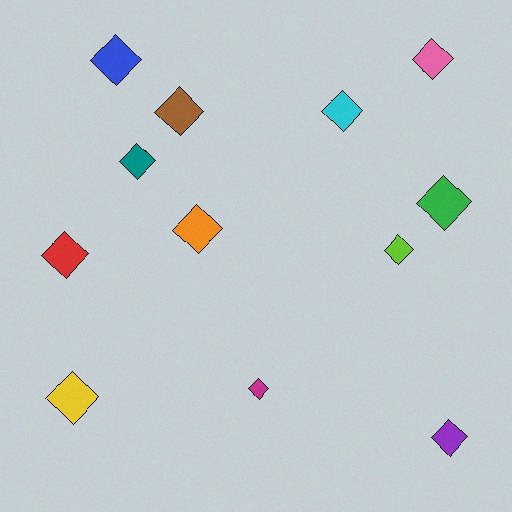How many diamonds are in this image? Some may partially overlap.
There are 12 diamonds.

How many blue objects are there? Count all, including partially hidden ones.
There is 1 blue object.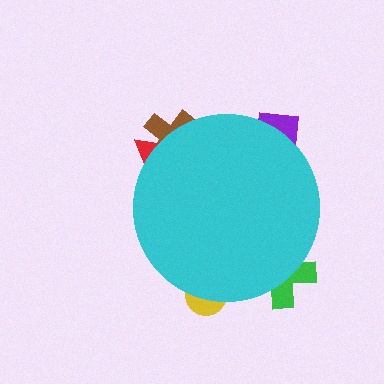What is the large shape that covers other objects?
A cyan circle.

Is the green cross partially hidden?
Yes, the green cross is partially hidden behind the cyan circle.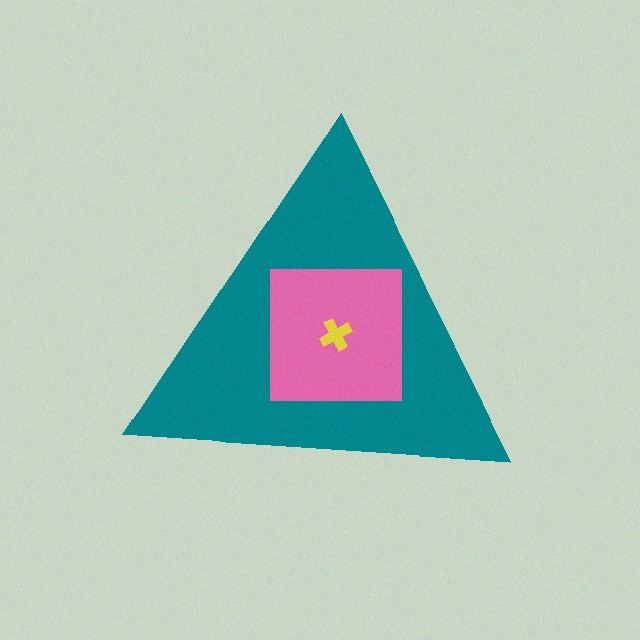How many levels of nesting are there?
3.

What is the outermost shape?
The teal triangle.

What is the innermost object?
The yellow cross.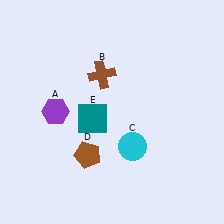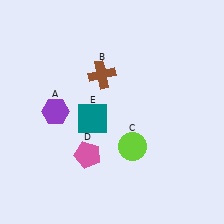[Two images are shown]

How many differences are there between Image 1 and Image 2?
There are 2 differences between the two images.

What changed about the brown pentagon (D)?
In Image 1, D is brown. In Image 2, it changed to pink.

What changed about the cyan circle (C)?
In Image 1, C is cyan. In Image 2, it changed to lime.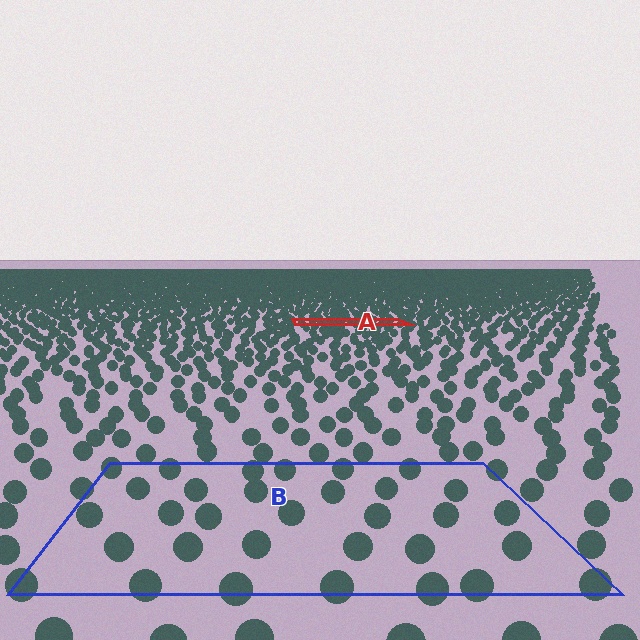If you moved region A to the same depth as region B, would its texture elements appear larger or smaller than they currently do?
They would appear larger. At a closer depth, the same texture elements are projected at a bigger on-screen size.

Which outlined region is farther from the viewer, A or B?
Region A is farther from the viewer — the texture elements inside it appear smaller and more densely packed.